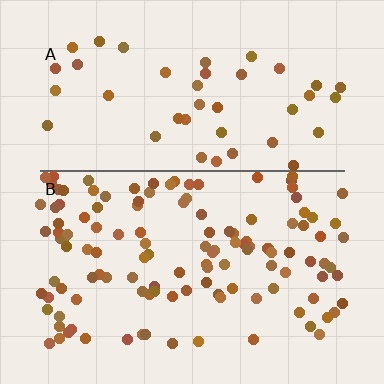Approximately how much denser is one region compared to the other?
Approximately 2.8× — region B over region A.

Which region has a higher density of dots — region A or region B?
B (the bottom).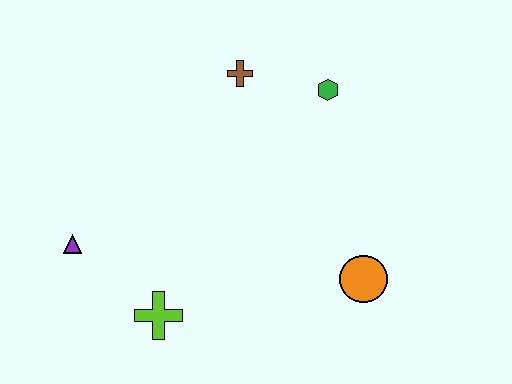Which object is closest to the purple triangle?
The lime cross is closest to the purple triangle.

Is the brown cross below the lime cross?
No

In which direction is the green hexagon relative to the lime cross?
The green hexagon is above the lime cross.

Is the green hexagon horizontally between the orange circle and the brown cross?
Yes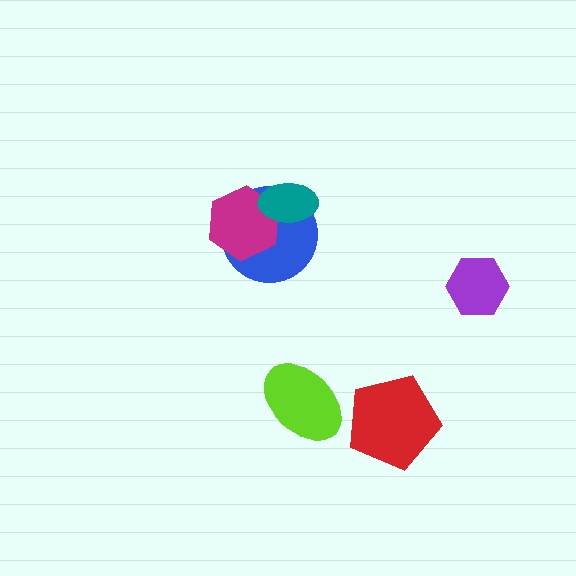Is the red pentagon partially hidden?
No, no other shape covers it.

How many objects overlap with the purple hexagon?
0 objects overlap with the purple hexagon.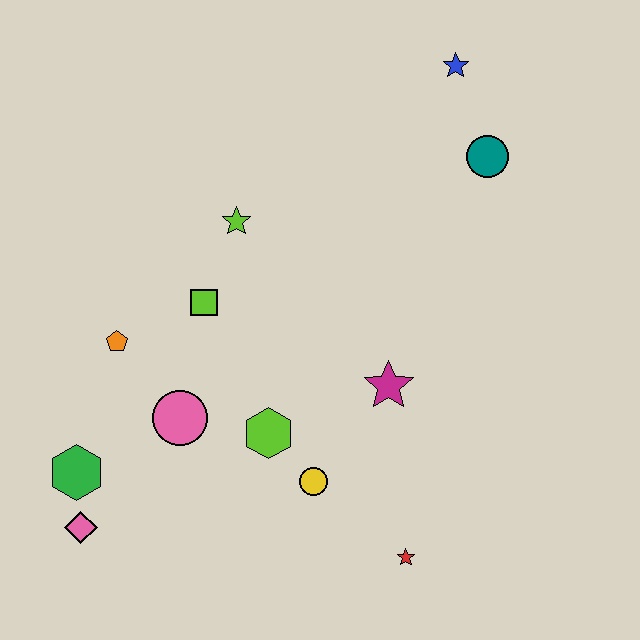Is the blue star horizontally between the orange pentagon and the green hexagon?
No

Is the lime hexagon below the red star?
No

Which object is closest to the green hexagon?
The pink diamond is closest to the green hexagon.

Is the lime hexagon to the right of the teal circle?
No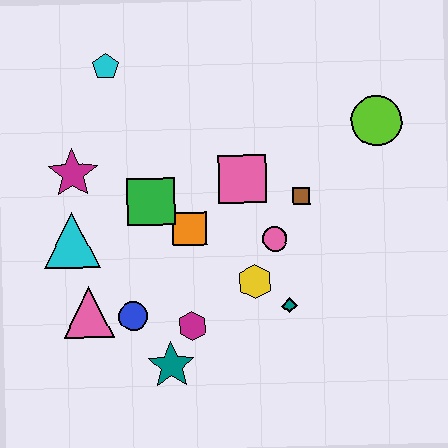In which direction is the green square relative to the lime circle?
The green square is to the left of the lime circle.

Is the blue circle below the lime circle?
Yes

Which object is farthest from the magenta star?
The lime circle is farthest from the magenta star.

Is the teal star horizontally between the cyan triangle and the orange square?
Yes